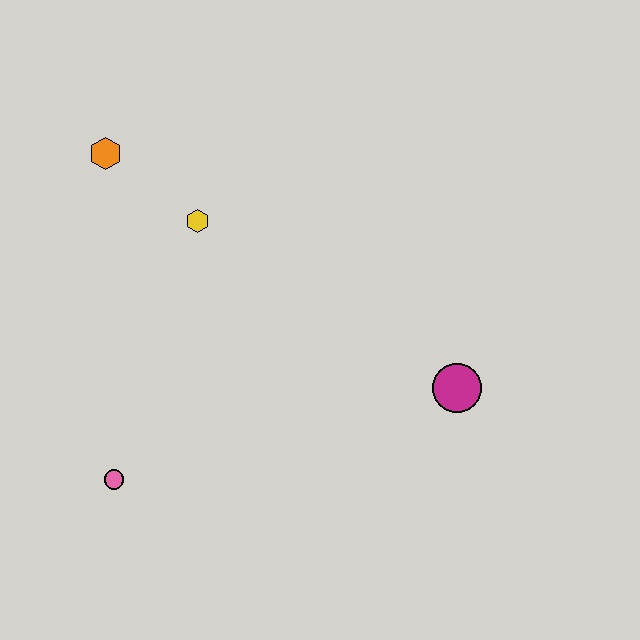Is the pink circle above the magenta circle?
No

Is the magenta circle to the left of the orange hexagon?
No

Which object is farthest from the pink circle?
The magenta circle is farthest from the pink circle.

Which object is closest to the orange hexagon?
The yellow hexagon is closest to the orange hexagon.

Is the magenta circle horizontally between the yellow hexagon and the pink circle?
No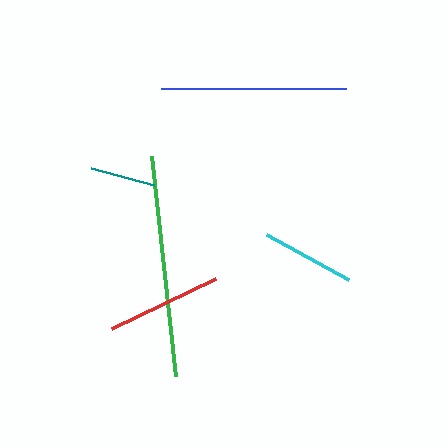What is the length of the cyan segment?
The cyan segment is approximately 93 pixels long.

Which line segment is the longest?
The green line is the longest at approximately 222 pixels.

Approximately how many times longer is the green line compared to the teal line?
The green line is approximately 3.4 times the length of the teal line.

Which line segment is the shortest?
The teal line is the shortest at approximately 65 pixels.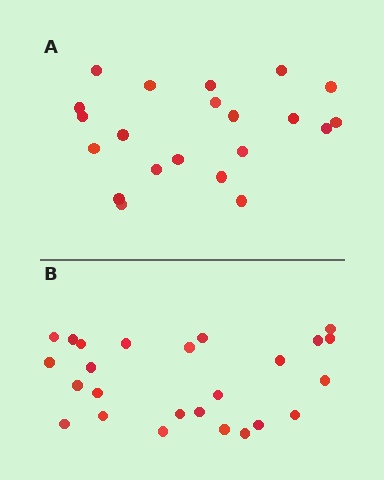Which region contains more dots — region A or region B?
Region B (the bottom region) has more dots.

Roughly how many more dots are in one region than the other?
Region B has about 4 more dots than region A.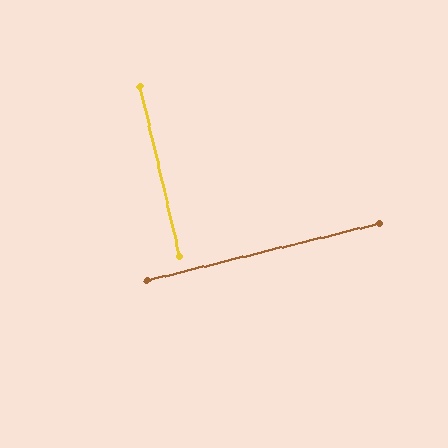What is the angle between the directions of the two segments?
Approximately 89 degrees.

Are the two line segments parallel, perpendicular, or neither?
Perpendicular — they meet at approximately 89°.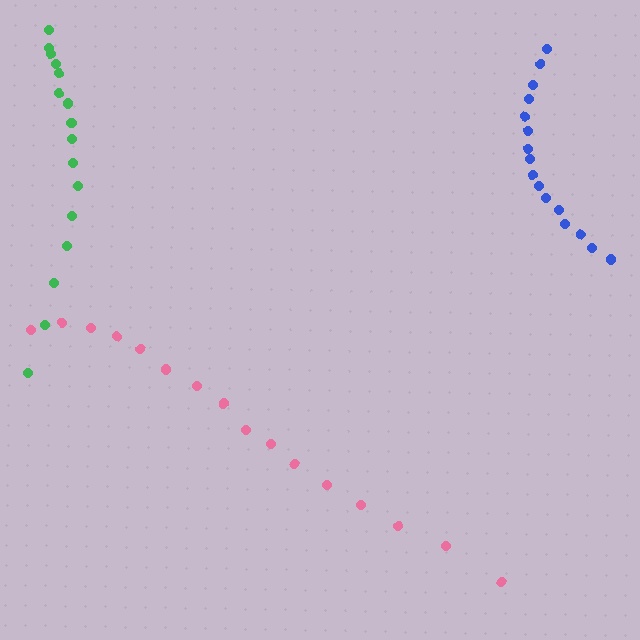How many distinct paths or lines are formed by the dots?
There are 3 distinct paths.